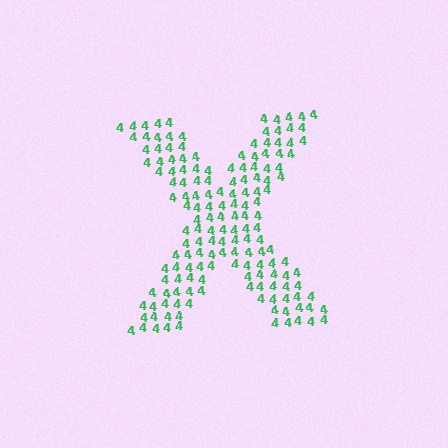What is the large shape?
The large shape is the letter X.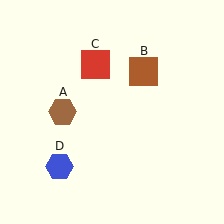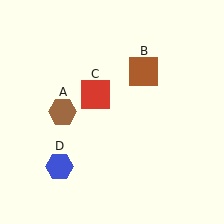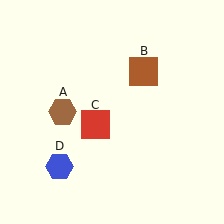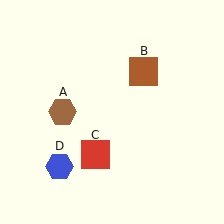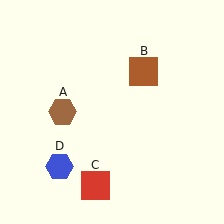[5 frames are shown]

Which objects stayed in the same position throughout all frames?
Brown hexagon (object A) and brown square (object B) and blue hexagon (object D) remained stationary.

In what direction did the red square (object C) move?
The red square (object C) moved down.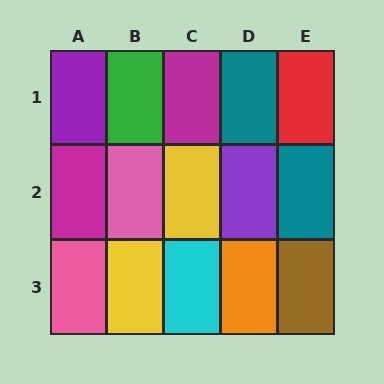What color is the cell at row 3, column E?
Brown.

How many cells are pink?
2 cells are pink.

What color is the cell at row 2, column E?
Teal.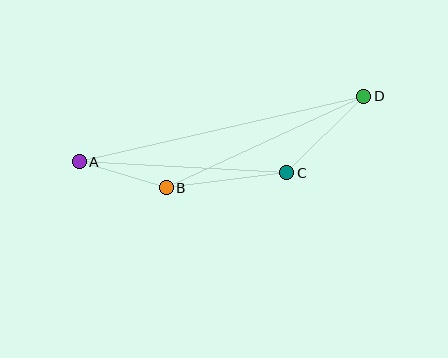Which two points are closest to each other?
Points A and B are closest to each other.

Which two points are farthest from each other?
Points A and D are farthest from each other.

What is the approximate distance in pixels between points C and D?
The distance between C and D is approximately 109 pixels.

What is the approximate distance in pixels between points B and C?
The distance between B and C is approximately 121 pixels.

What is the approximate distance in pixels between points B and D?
The distance between B and D is approximately 218 pixels.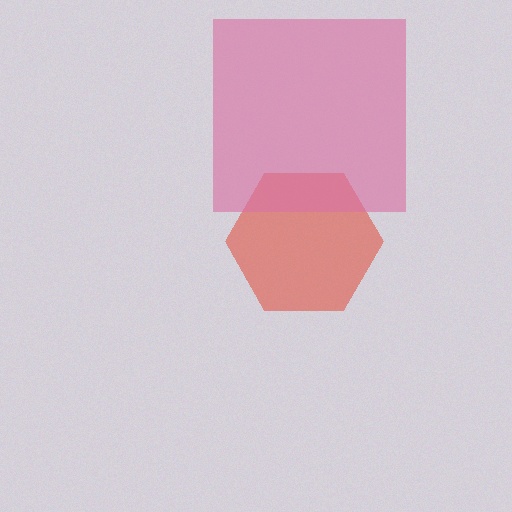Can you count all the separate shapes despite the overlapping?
Yes, there are 2 separate shapes.